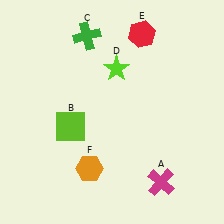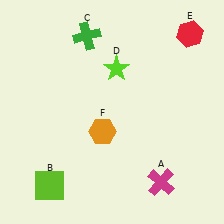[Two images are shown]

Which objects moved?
The objects that moved are: the lime square (B), the red hexagon (E), the orange hexagon (F).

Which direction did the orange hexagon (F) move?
The orange hexagon (F) moved up.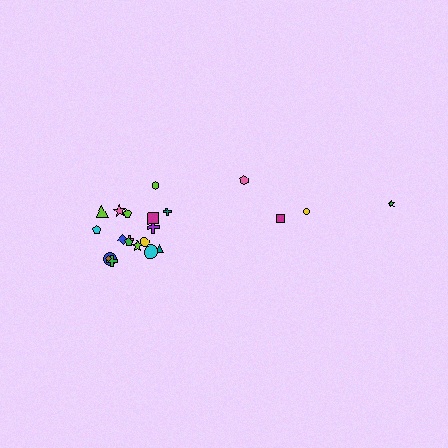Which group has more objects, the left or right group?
The left group.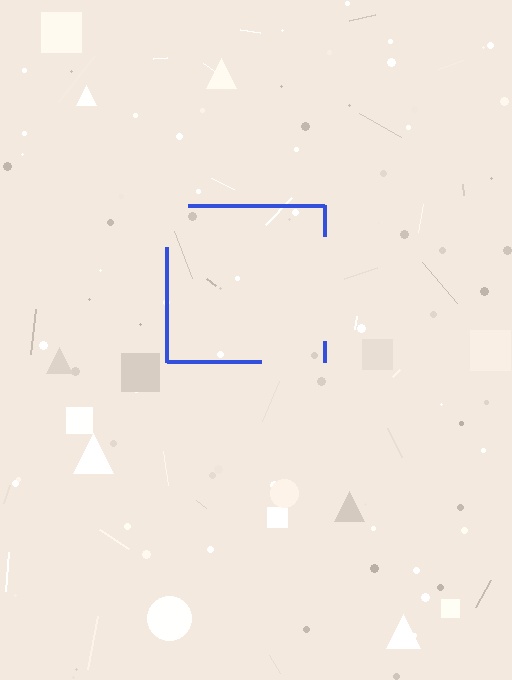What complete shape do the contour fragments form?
The contour fragments form a square.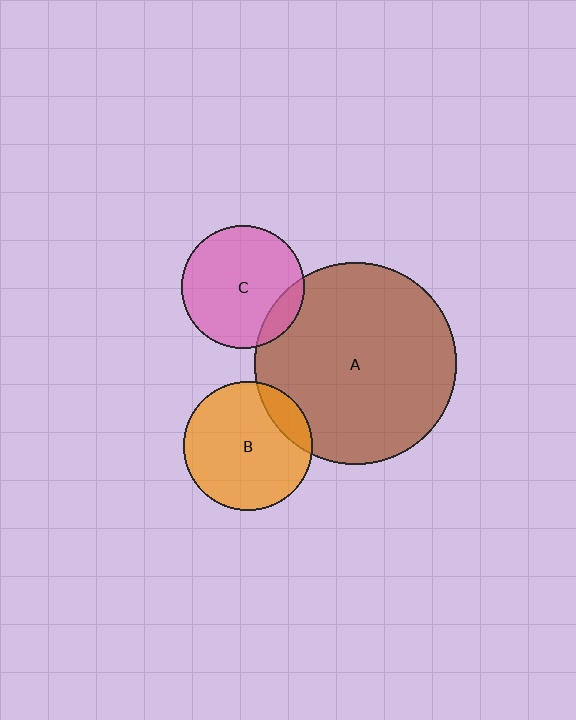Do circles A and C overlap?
Yes.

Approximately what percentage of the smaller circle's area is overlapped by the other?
Approximately 15%.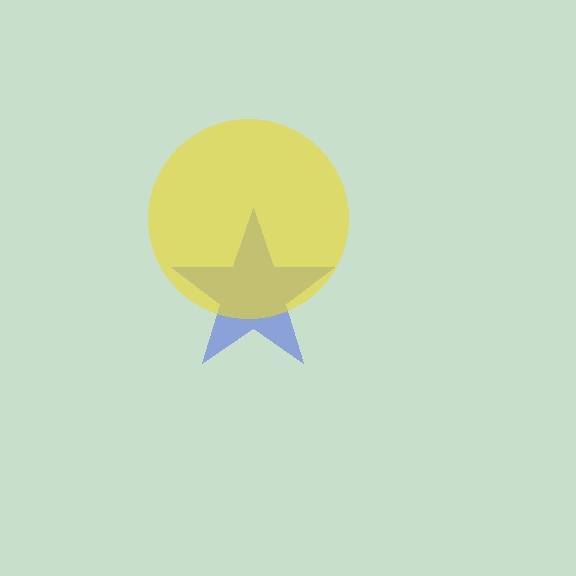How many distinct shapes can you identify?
There are 2 distinct shapes: a blue star, a yellow circle.